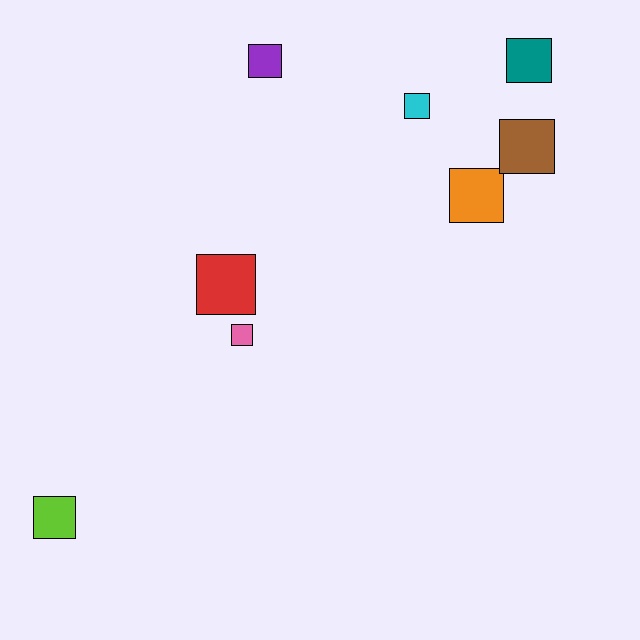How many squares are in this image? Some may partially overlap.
There are 8 squares.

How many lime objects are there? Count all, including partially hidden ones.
There is 1 lime object.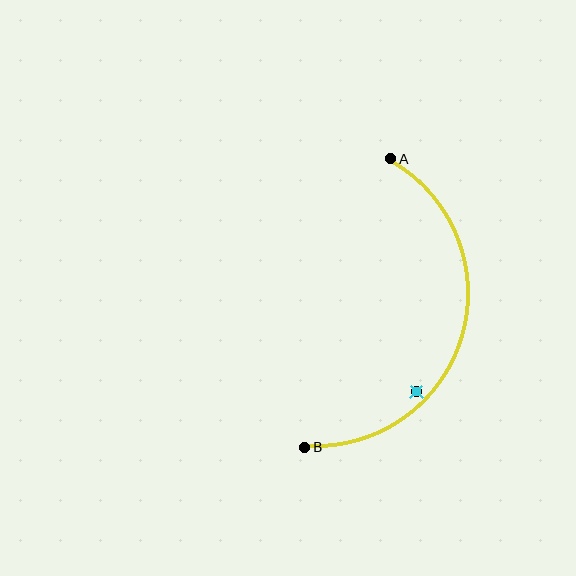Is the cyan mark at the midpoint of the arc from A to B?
No — the cyan mark does not lie on the arc at all. It sits slightly inside the curve.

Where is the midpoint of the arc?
The arc midpoint is the point on the curve farthest from the straight line joining A and B. It sits to the right of that line.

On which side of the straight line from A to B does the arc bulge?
The arc bulges to the right of the straight line connecting A and B.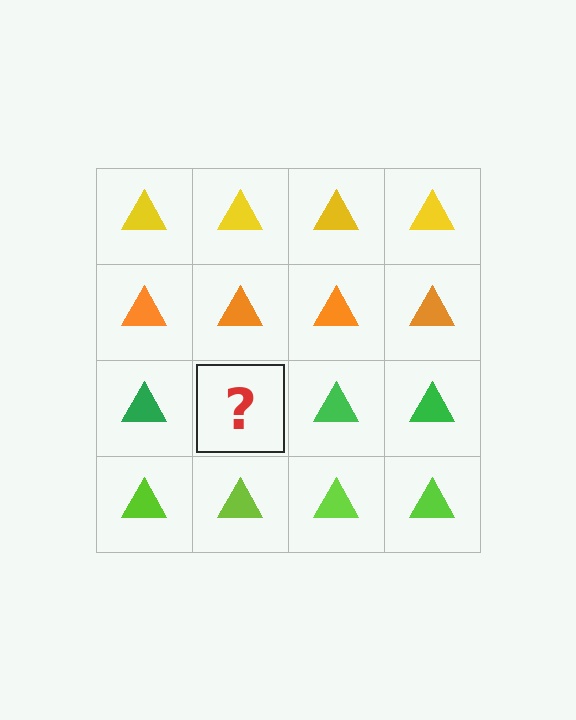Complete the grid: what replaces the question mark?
The question mark should be replaced with a green triangle.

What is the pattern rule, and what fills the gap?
The rule is that each row has a consistent color. The gap should be filled with a green triangle.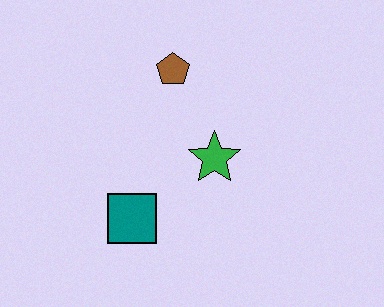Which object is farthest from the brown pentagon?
The teal square is farthest from the brown pentagon.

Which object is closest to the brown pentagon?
The green star is closest to the brown pentagon.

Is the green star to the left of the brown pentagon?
No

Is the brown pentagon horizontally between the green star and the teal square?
Yes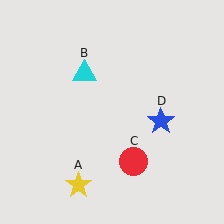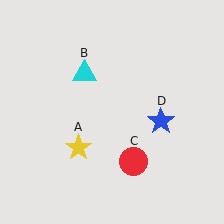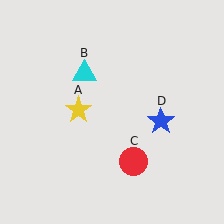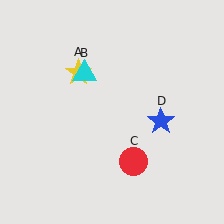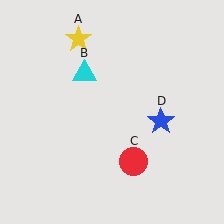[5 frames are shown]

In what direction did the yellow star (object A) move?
The yellow star (object A) moved up.